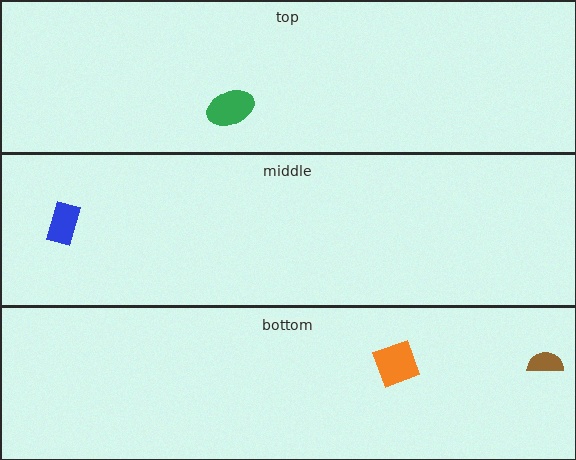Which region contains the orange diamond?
The bottom region.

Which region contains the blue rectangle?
The middle region.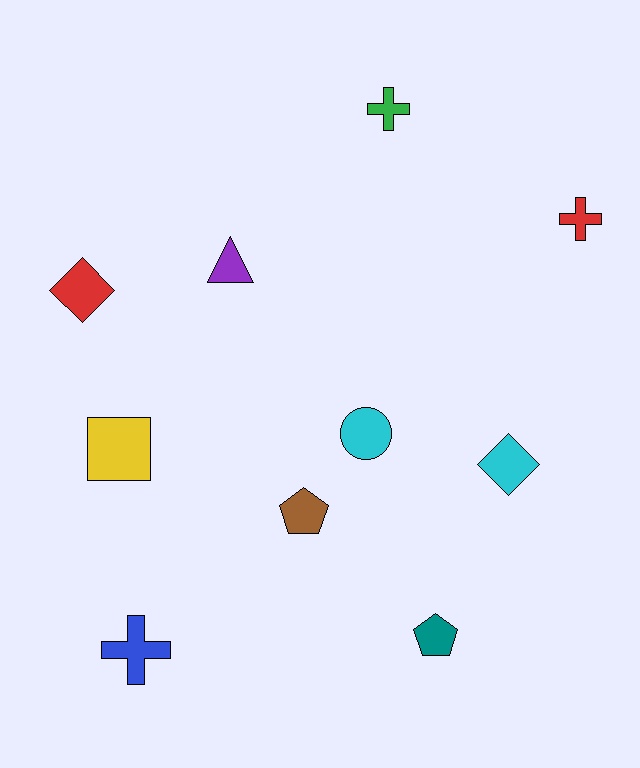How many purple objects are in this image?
There is 1 purple object.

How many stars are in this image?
There are no stars.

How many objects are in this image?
There are 10 objects.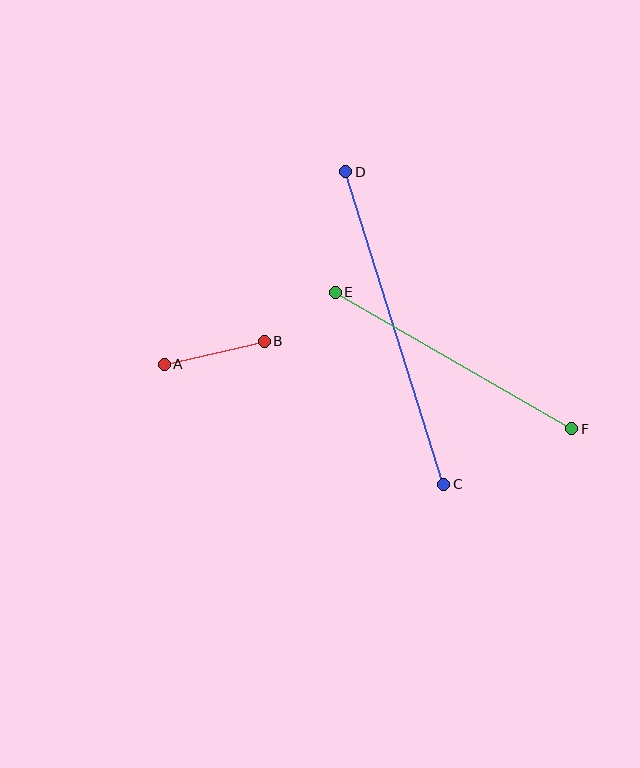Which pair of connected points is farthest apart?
Points C and D are farthest apart.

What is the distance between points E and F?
The distance is approximately 273 pixels.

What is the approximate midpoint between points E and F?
The midpoint is at approximately (454, 361) pixels.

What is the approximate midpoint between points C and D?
The midpoint is at approximately (395, 328) pixels.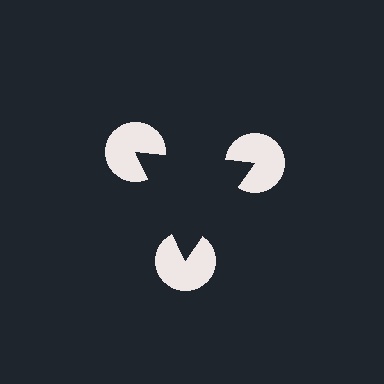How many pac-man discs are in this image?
There are 3 — one at each vertex of the illusory triangle.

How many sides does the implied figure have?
3 sides.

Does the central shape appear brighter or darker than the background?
It typically appears slightly darker than the background, even though no actual brightness change is drawn.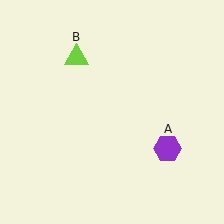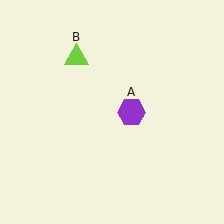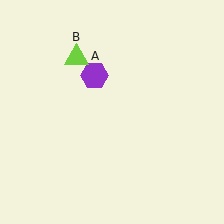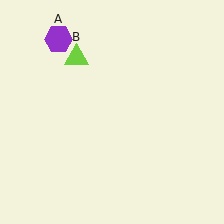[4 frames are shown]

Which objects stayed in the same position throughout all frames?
Lime triangle (object B) remained stationary.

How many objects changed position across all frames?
1 object changed position: purple hexagon (object A).